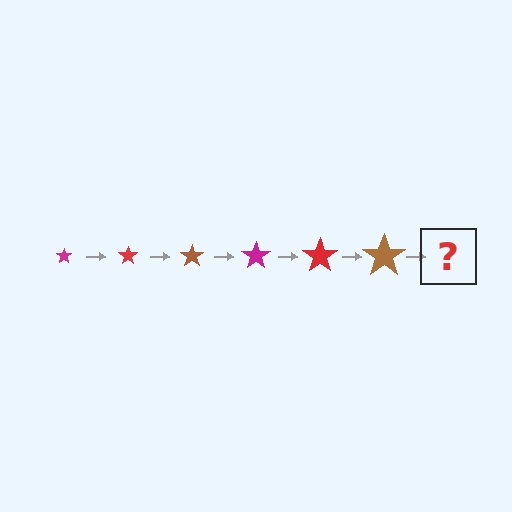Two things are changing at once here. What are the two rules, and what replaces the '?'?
The two rules are that the star grows larger each step and the color cycles through magenta, red, and brown. The '?' should be a magenta star, larger than the previous one.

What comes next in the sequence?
The next element should be a magenta star, larger than the previous one.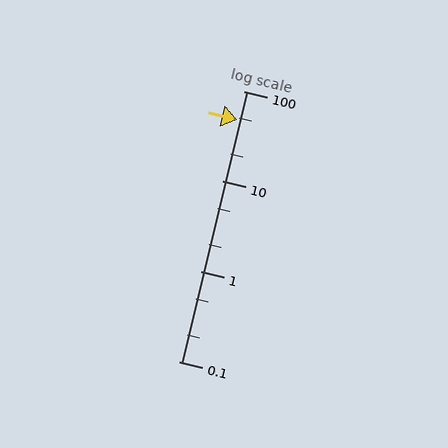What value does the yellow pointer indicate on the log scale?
The pointer indicates approximately 48.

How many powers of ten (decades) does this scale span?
The scale spans 3 decades, from 0.1 to 100.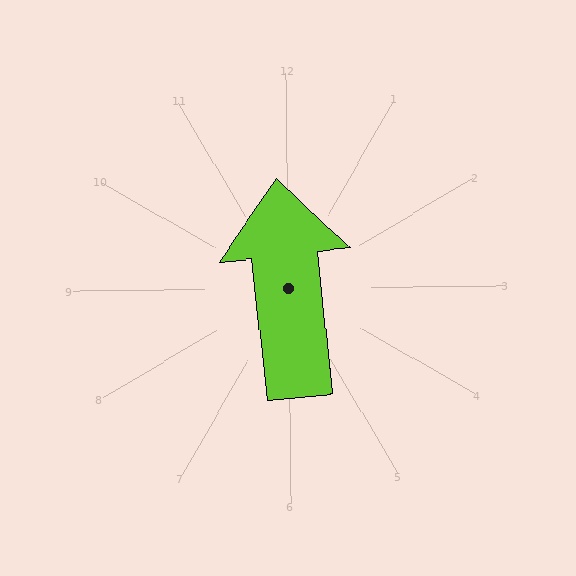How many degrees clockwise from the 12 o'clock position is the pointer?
Approximately 354 degrees.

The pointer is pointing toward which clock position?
Roughly 12 o'clock.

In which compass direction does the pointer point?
North.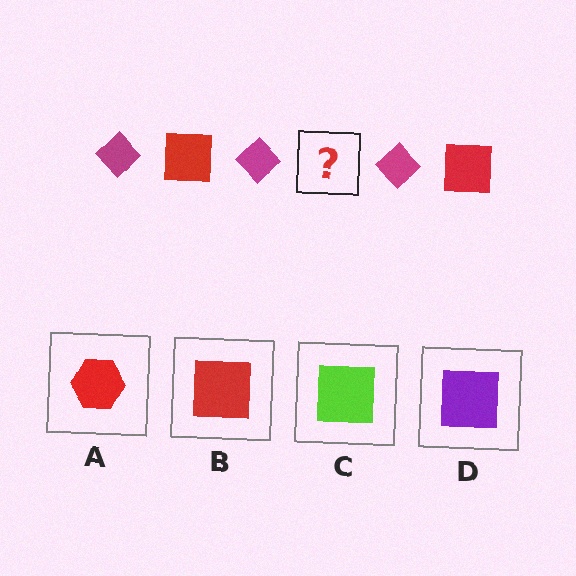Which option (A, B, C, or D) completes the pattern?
B.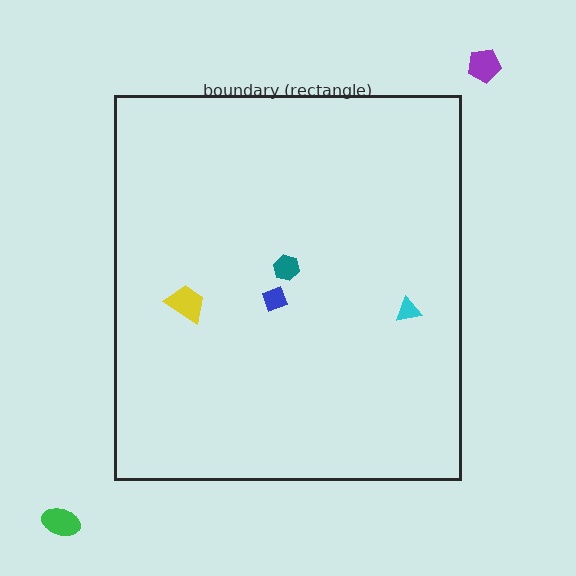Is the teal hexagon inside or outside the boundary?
Inside.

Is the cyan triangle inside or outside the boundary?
Inside.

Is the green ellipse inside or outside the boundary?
Outside.